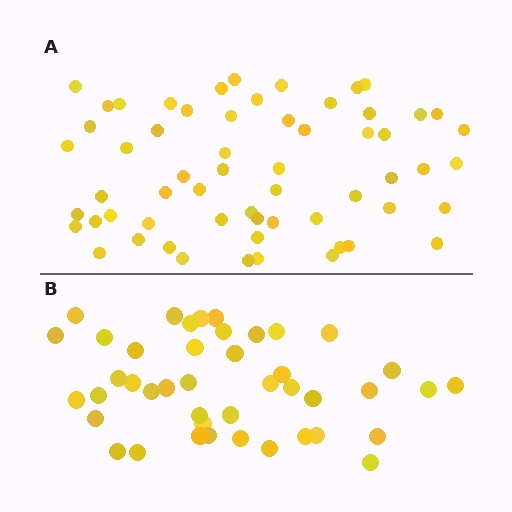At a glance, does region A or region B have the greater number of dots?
Region A (the top region) has more dots.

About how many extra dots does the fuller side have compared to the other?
Region A has approximately 15 more dots than region B.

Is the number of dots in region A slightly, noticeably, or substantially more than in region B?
Region A has noticeably more, but not dramatically so. The ratio is roughly 1.4 to 1.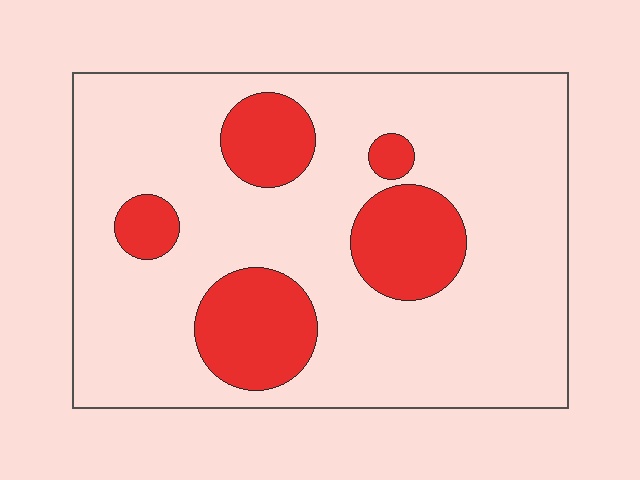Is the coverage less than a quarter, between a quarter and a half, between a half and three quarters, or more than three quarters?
Less than a quarter.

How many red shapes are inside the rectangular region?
5.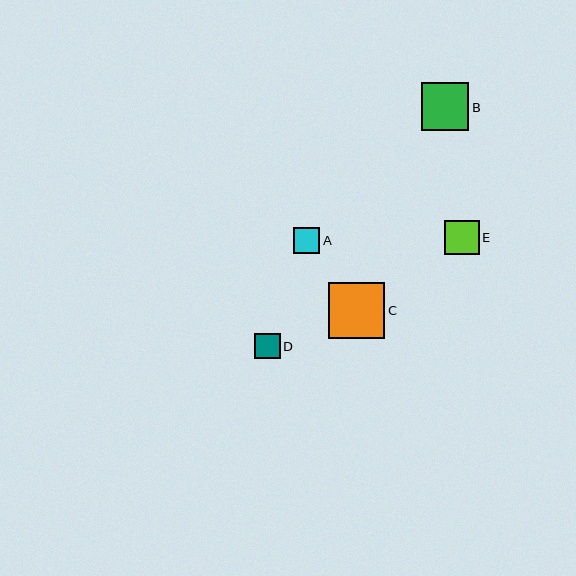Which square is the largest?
Square C is the largest with a size of approximately 56 pixels.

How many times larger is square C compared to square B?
Square C is approximately 1.2 times the size of square B.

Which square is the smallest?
Square D is the smallest with a size of approximately 26 pixels.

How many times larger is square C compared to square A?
Square C is approximately 2.1 times the size of square A.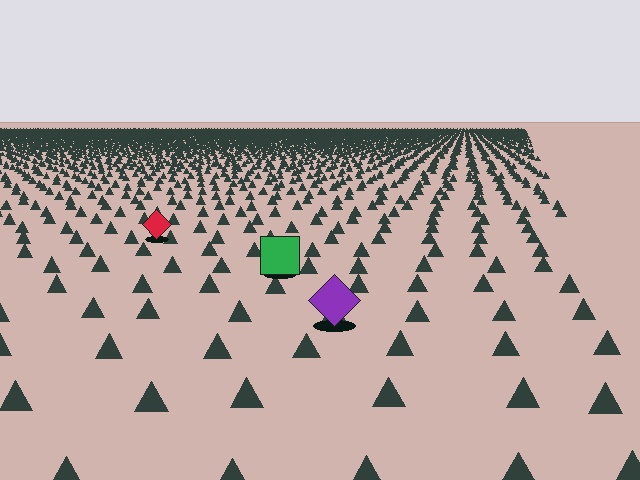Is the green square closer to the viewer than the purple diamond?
No. The purple diamond is closer — you can tell from the texture gradient: the ground texture is coarser near it.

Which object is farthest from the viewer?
The red diamond is farthest from the viewer. It appears smaller and the ground texture around it is denser.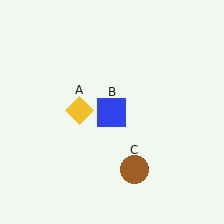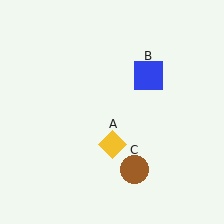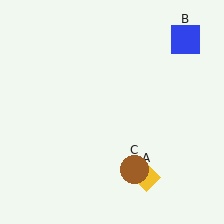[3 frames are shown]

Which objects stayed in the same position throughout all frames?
Brown circle (object C) remained stationary.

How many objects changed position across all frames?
2 objects changed position: yellow diamond (object A), blue square (object B).